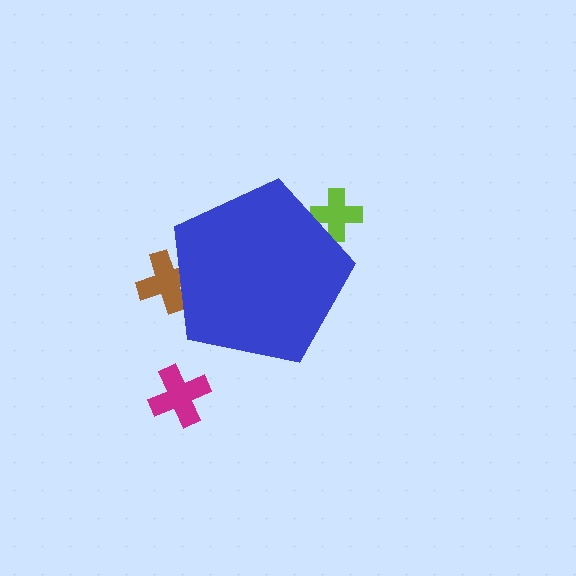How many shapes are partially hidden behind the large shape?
2 shapes are partially hidden.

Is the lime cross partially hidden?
Yes, the lime cross is partially hidden behind the blue pentagon.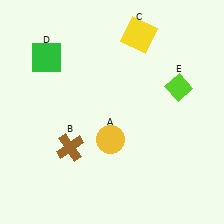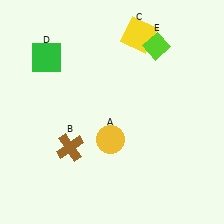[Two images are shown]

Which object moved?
The lime diamond (E) moved up.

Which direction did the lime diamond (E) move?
The lime diamond (E) moved up.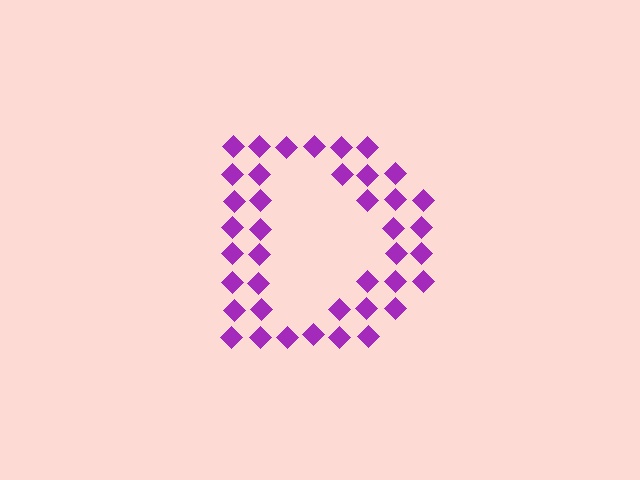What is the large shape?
The large shape is the letter D.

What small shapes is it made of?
It is made of small diamonds.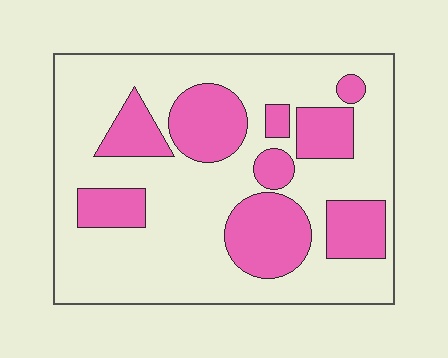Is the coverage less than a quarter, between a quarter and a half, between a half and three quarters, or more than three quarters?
Between a quarter and a half.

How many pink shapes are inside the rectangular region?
9.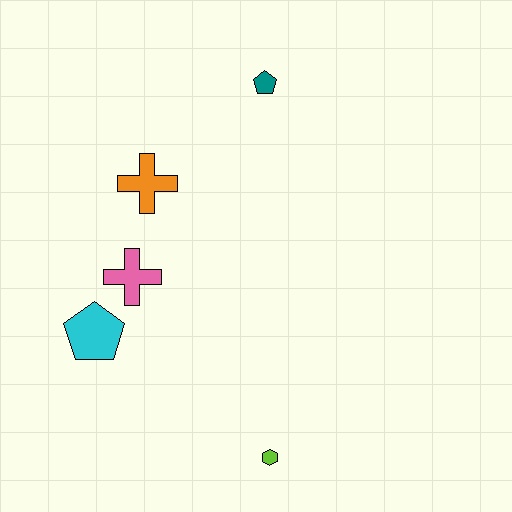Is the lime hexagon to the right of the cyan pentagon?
Yes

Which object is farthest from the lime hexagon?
The teal pentagon is farthest from the lime hexagon.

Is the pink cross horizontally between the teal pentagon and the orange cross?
No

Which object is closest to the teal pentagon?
The orange cross is closest to the teal pentagon.